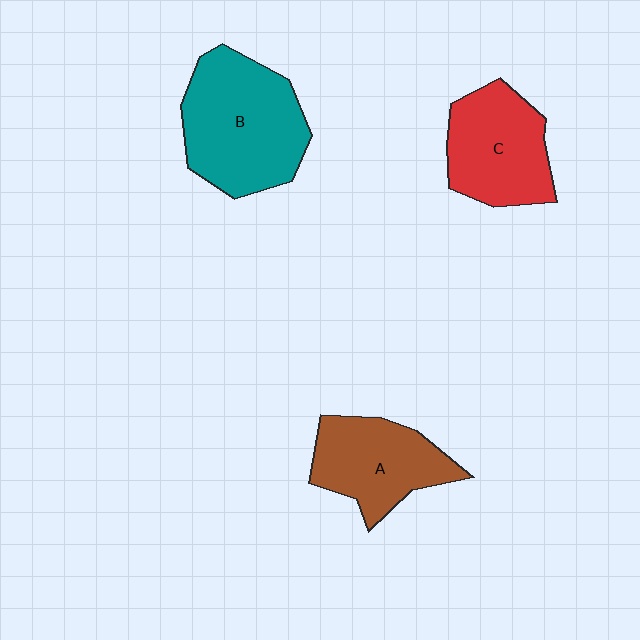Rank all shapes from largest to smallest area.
From largest to smallest: B (teal), C (red), A (brown).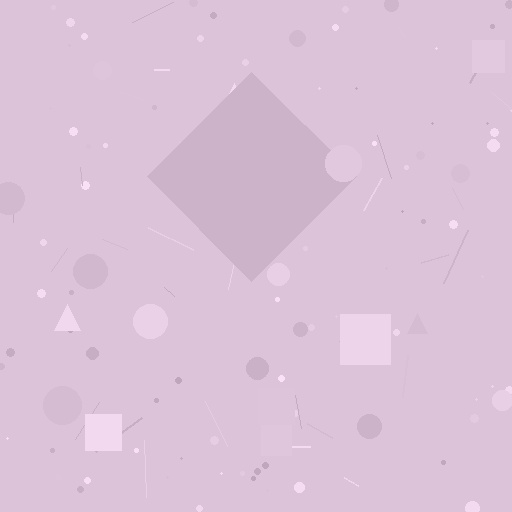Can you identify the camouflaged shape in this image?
The camouflaged shape is a diamond.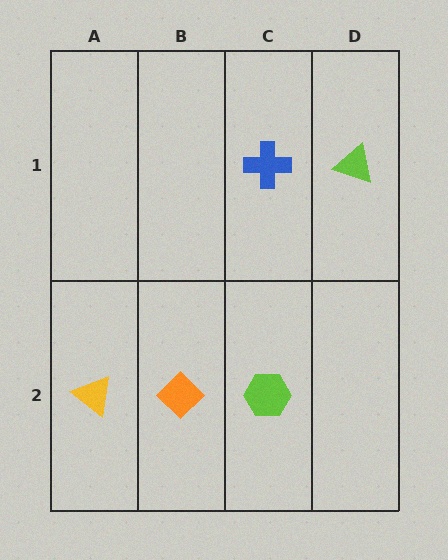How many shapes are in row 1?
2 shapes.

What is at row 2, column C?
A lime hexagon.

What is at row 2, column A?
A yellow triangle.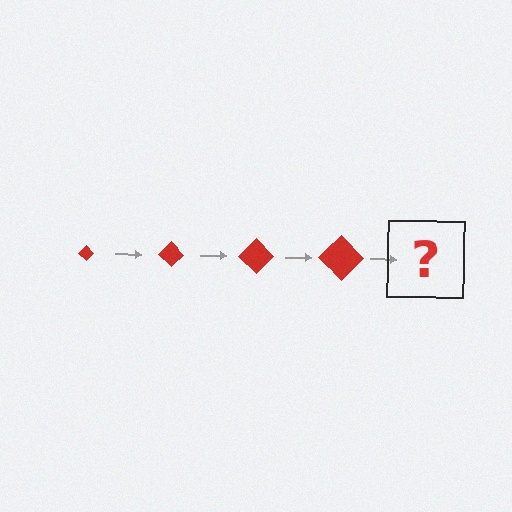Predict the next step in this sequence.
The next step is a red diamond, larger than the previous one.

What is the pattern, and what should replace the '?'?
The pattern is that the diamond gets progressively larger each step. The '?' should be a red diamond, larger than the previous one.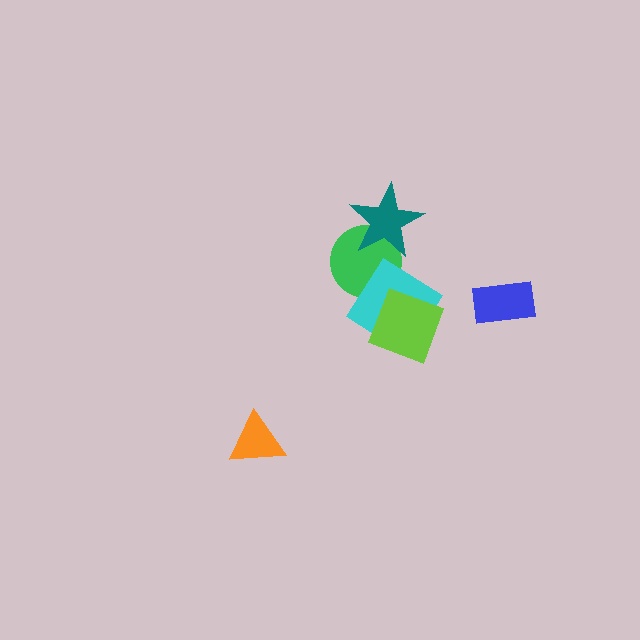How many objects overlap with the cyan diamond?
2 objects overlap with the cyan diamond.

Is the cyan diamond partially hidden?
Yes, it is partially covered by another shape.